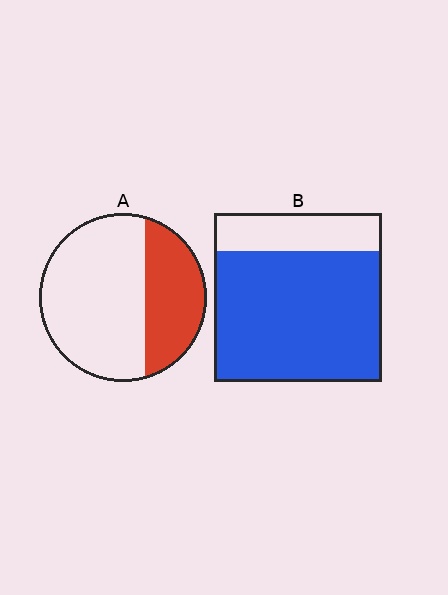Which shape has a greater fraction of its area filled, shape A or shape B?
Shape B.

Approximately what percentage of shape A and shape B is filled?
A is approximately 35% and B is approximately 80%.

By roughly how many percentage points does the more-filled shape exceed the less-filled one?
By roughly 45 percentage points (B over A).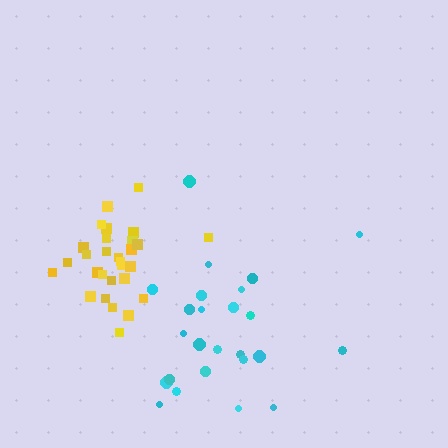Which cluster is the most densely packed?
Yellow.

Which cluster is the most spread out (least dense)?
Cyan.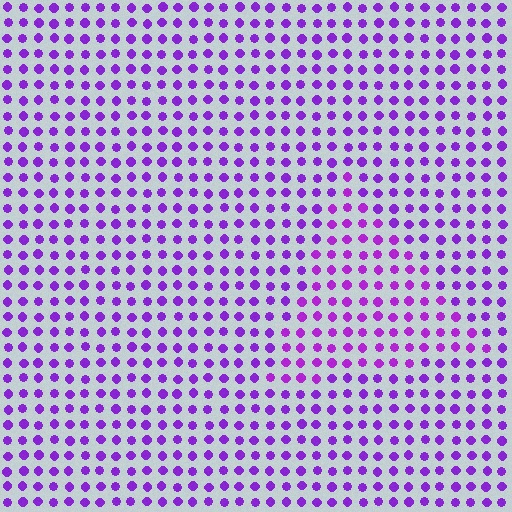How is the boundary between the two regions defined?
The boundary is defined purely by a slight shift in hue (about 14 degrees). Spacing, size, and orientation are identical on both sides.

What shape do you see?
I see a triangle.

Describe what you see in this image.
The image is filled with small purple elements in a uniform arrangement. A triangle-shaped region is visible where the elements are tinted to a slightly different hue, forming a subtle color boundary.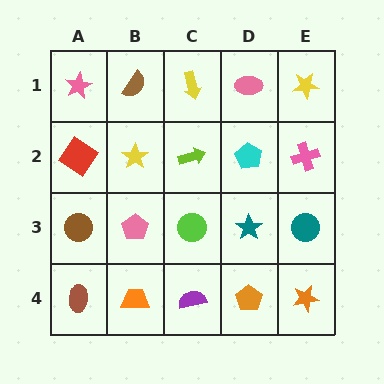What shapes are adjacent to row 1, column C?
A lime arrow (row 2, column C), a brown semicircle (row 1, column B), a pink ellipse (row 1, column D).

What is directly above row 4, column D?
A teal star.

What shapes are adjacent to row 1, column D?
A cyan pentagon (row 2, column D), a yellow arrow (row 1, column C), a yellow star (row 1, column E).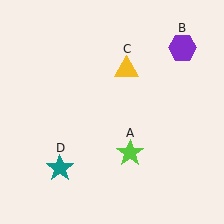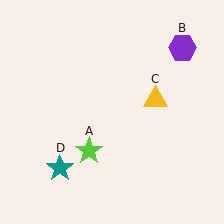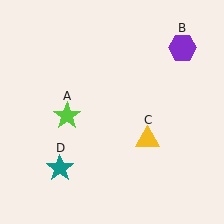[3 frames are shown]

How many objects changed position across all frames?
2 objects changed position: lime star (object A), yellow triangle (object C).